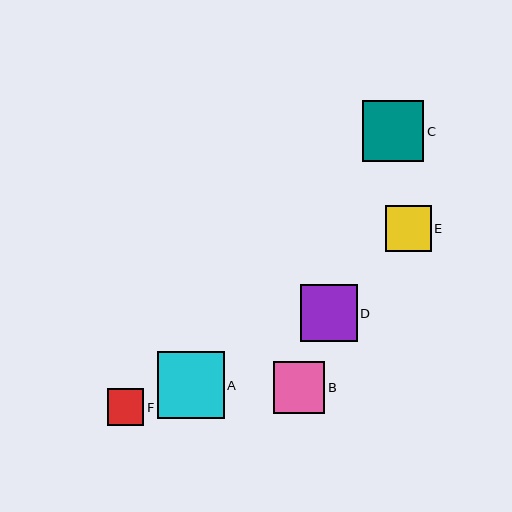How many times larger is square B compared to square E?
Square B is approximately 1.1 times the size of square E.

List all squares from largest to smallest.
From largest to smallest: A, C, D, B, E, F.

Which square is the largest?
Square A is the largest with a size of approximately 67 pixels.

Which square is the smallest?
Square F is the smallest with a size of approximately 36 pixels.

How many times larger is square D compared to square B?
Square D is approximately 1.1 times the size of square B.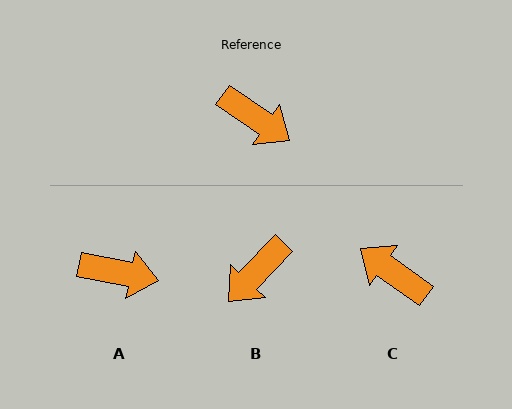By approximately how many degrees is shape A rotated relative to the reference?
Approximately 23 degrees counter-clockwise.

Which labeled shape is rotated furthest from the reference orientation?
C, about 179 degrees away.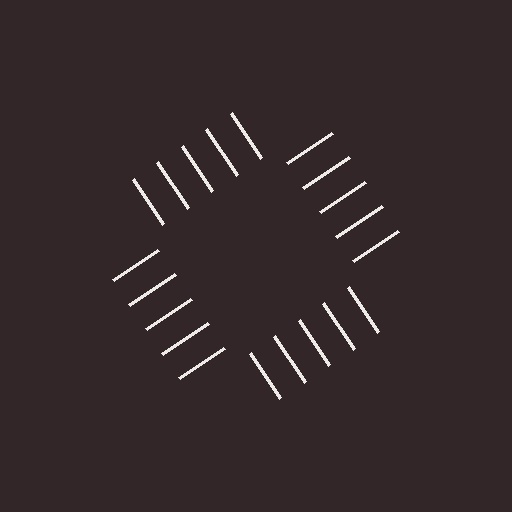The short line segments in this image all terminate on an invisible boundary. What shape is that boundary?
An illusory square — the line segments terminate on its edges but no continuous stroke is drawn.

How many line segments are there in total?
20 — 5 along each of the 4 edges.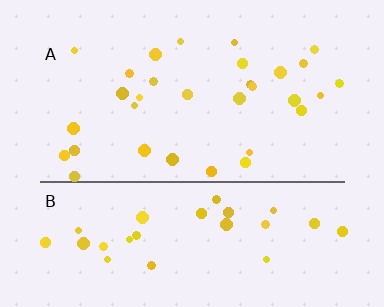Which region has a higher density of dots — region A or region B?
B (the bottom).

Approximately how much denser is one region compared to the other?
Approximately 1.0× — region B over region A.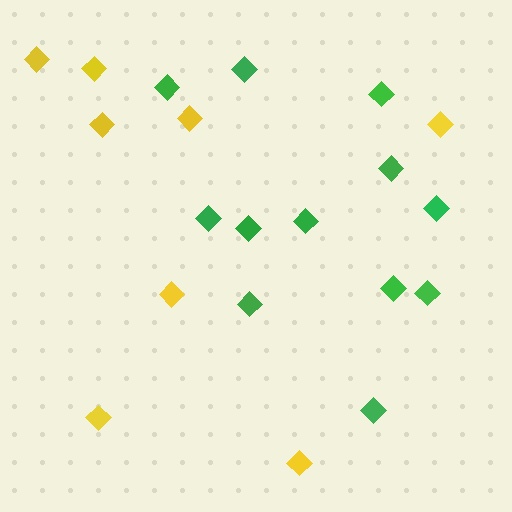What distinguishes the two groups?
There are 2 groups: one group of yellow diamonds (8) and one group of green diamonds (12).